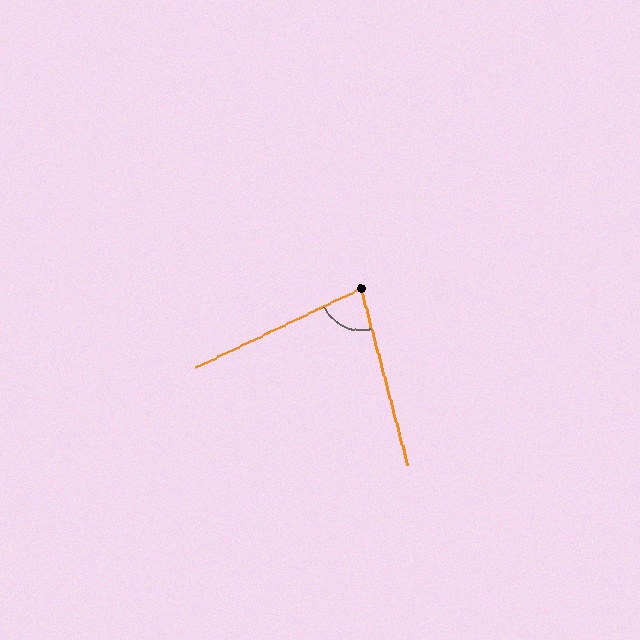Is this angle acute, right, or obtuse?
It is acute.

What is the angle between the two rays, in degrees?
Approximately 79 degrees.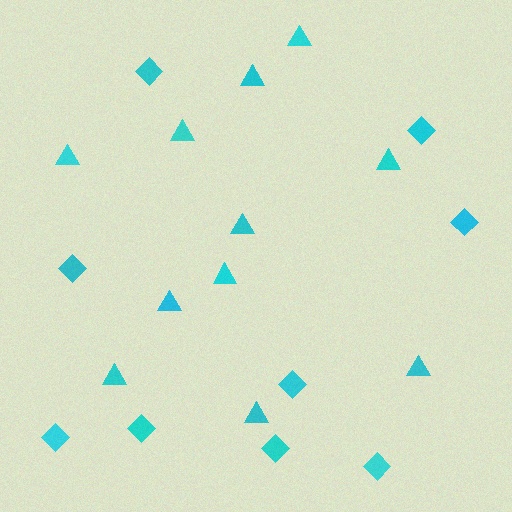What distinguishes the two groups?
There are 2 groups: one group of triangles (11) and one group of diamonds (9).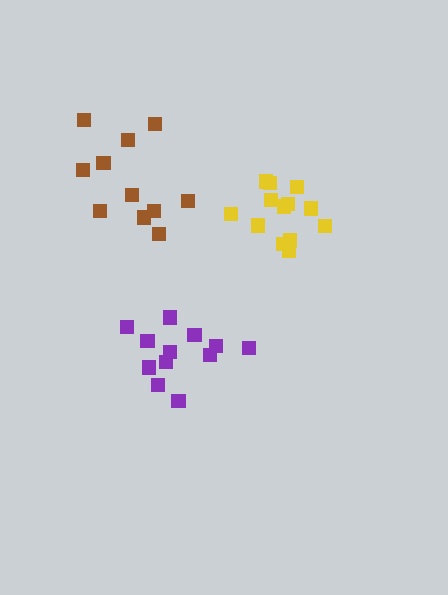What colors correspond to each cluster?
The clusters are colored: yellow, brown, purple.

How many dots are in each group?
Group 1: 13 dots, Group 2: 11 dots, Group 3: 12 dots (36 total).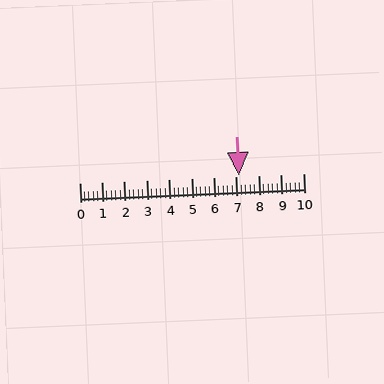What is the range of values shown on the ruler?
The ruler shows values from 0 to 10.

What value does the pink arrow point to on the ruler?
The pink arrow points to approximately 7.1.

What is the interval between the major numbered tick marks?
The major tick marks are spaced 1 units apart.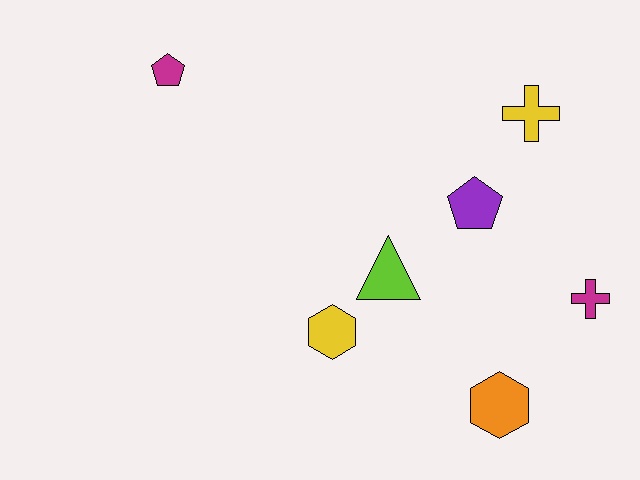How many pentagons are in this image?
There are 2 pentagons.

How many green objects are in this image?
There are no green objects.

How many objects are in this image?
There are 7 objects.